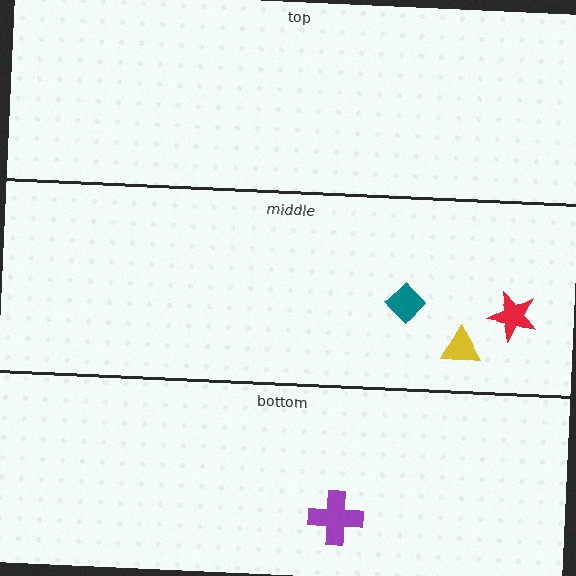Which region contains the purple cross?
The bottom region.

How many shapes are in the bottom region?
1.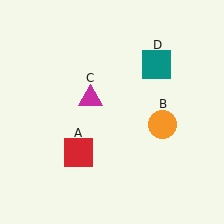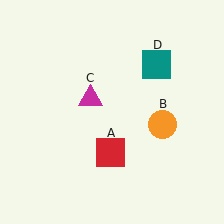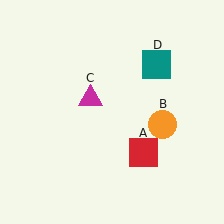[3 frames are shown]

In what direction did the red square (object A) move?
The red square (object A) moved right.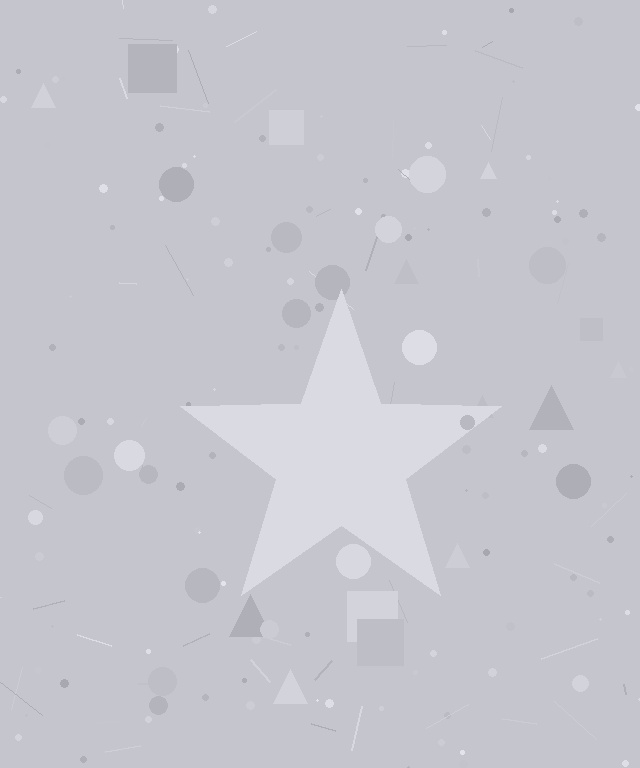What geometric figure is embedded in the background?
A star is embedded in the background.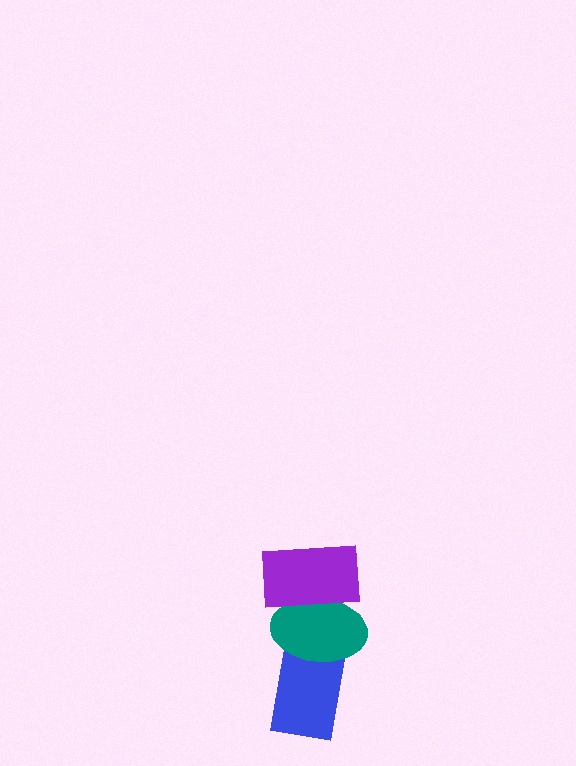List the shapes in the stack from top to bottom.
From top to bottom: the purple rectangle, the teal ellipse, the blue rectangle.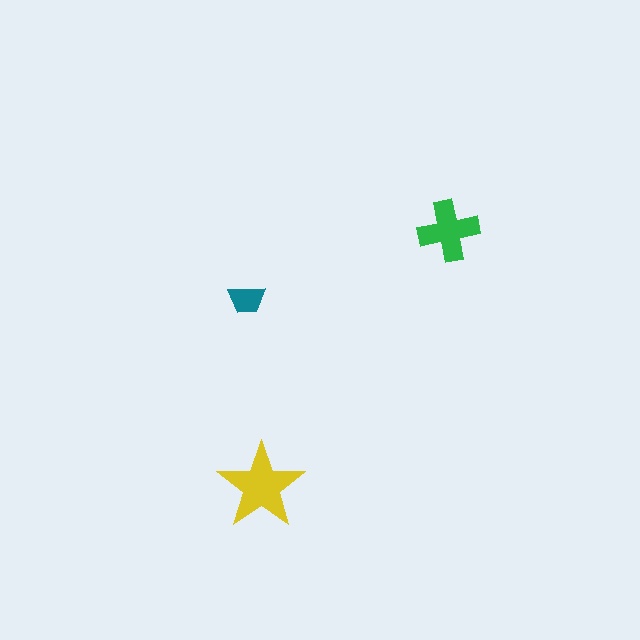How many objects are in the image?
There are 3 objects in the image.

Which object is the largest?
The yellow star.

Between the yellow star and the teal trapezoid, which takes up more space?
The yellow star.